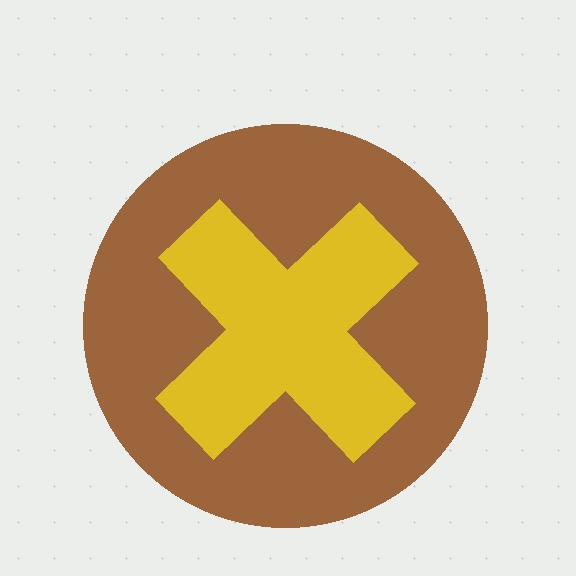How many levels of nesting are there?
2.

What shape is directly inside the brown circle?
The yellow cross.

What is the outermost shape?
The brown circle.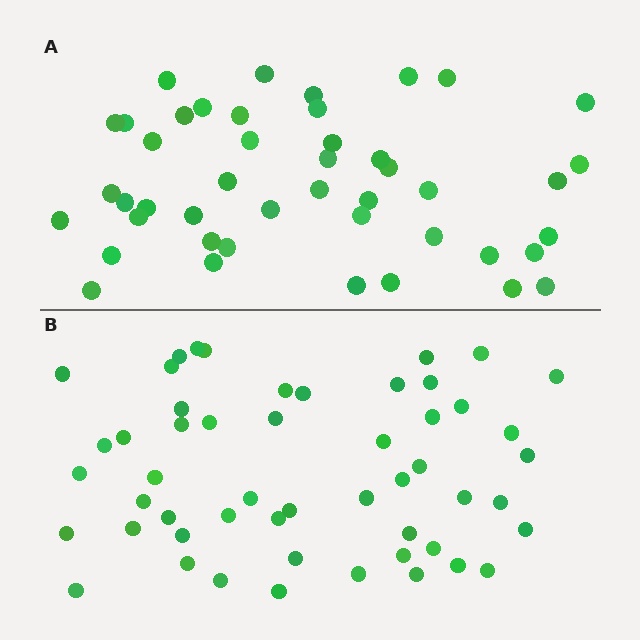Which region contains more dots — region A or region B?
Region B (the bottom region) has more dots.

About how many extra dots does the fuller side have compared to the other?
Region B has roughly 8 or so more dots than region A.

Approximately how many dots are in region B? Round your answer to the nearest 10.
About 50 dots. (The exact count is 52, which rounds to 50.)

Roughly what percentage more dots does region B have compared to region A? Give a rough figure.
About 15% more.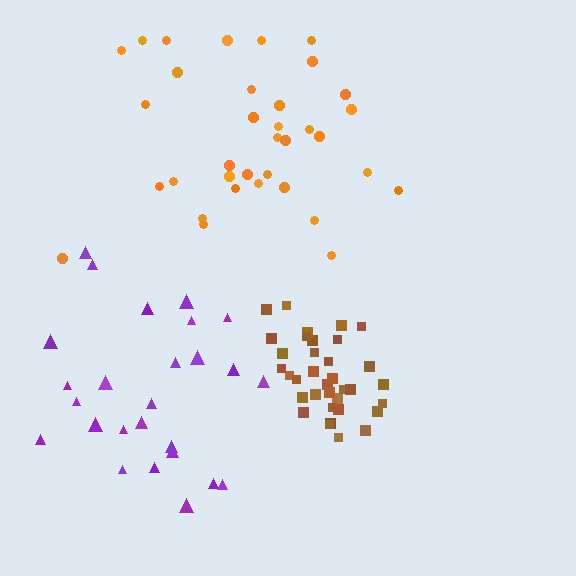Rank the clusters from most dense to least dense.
brown, orange, purple.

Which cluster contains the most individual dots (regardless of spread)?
Brown (35).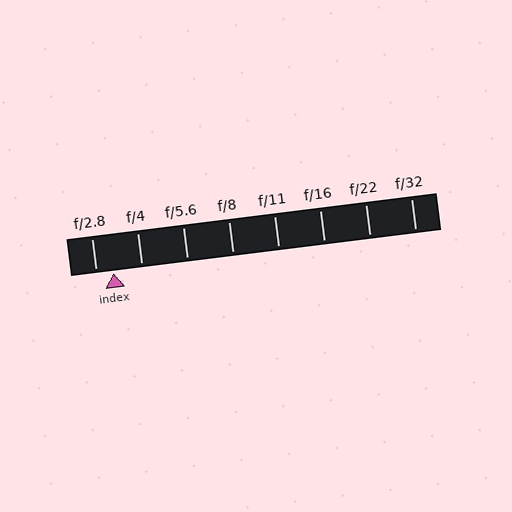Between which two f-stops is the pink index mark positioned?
The index mark is between f/2.8 and f/4.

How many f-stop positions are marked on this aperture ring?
There are 8 f-stop positions marked.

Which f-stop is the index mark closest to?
The index mark is closest to f/2.8.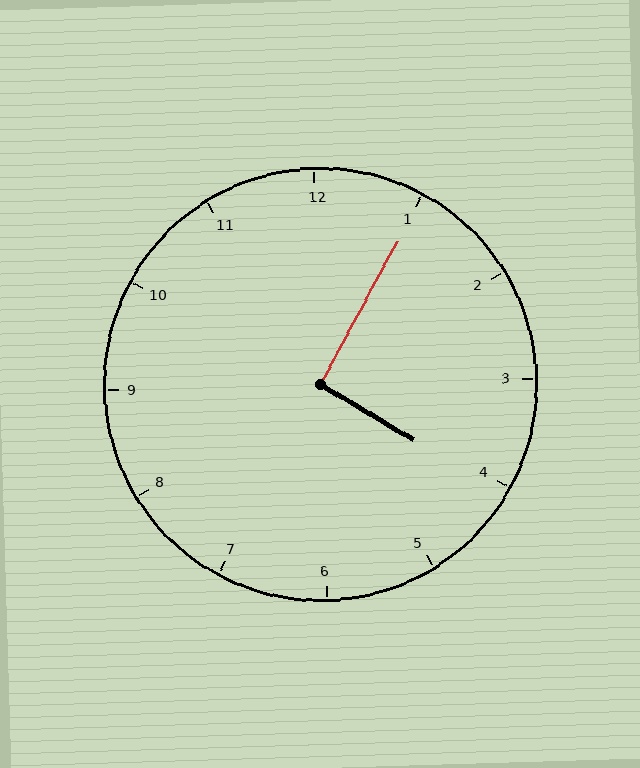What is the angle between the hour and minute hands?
Approximately 92 degrees.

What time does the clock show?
4:05.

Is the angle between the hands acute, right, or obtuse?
It is right.